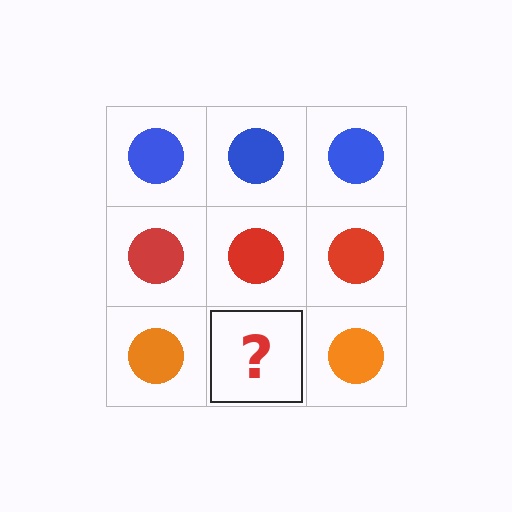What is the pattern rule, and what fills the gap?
The rule is that each row has a consistent color. The gap should be filled with an orange circle.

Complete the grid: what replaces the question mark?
The question mark should be replaced with an orange circle.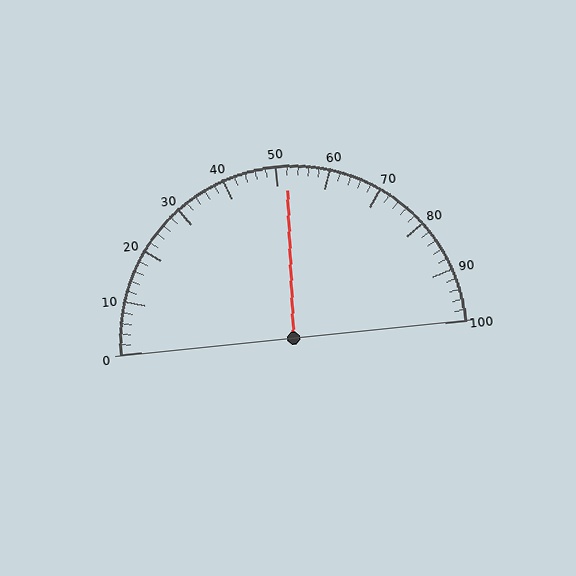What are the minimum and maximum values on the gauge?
The gauge ranges from 0 to 100.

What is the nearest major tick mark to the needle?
The nearest major tick mark is 50.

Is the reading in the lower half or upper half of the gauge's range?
The reading is in the upper half of the range (0 to 100).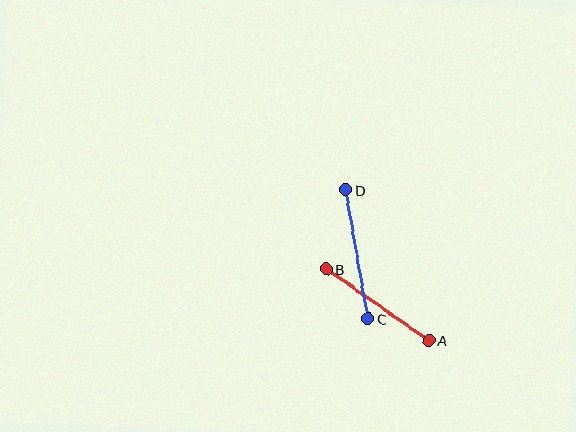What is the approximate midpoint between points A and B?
The midpoint is at approximately (378, 305) pixels.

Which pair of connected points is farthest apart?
Points C and D are farthest apart.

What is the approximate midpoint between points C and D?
The midpoint is at approximately (357, 254) pixels.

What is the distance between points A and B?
The distance is approximately 125 pixels.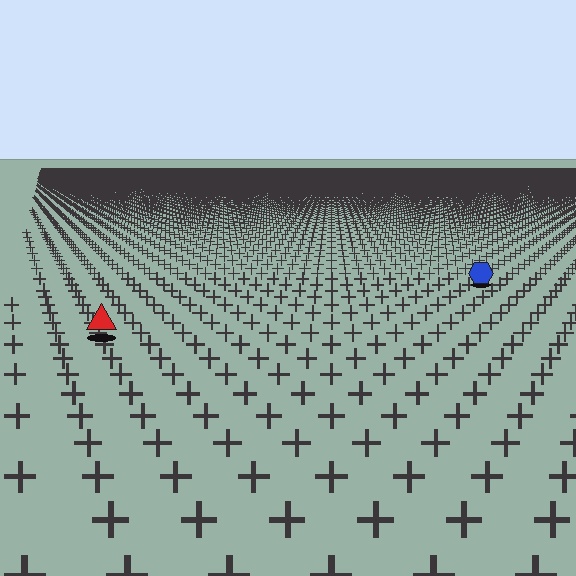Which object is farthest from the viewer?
The blue hexagon is farthest from the viewer. It appears smaller and the ground texture around it is denser.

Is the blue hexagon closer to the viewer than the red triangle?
No. The red triangle is closer — you can tell from the texture gradient: the ground texture is coarser near it.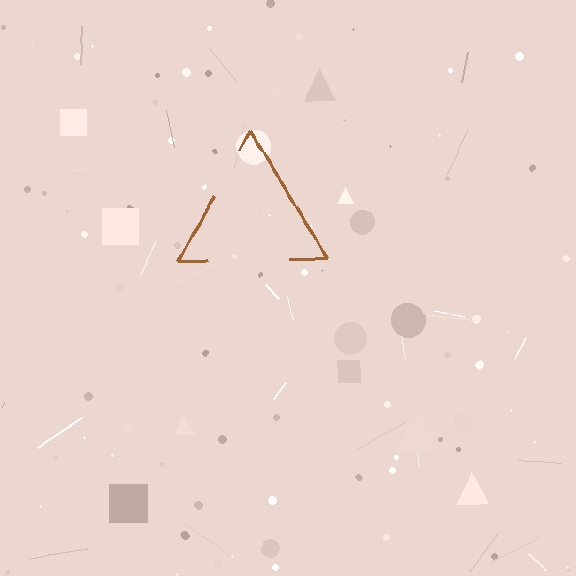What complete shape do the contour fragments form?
The contour fragments form a triangle.